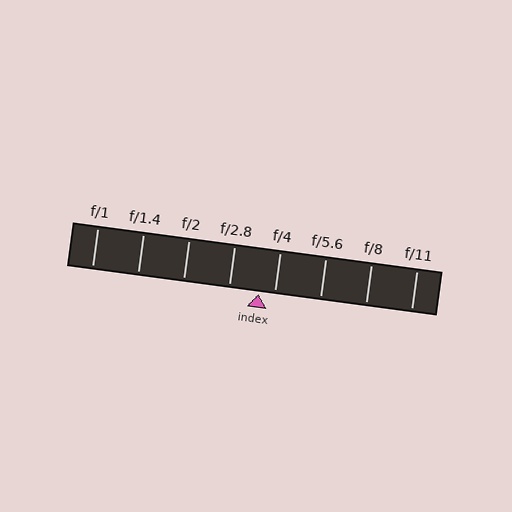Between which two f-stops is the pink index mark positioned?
The index mark is between f/2.8 and f/4.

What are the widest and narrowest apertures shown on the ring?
The widest aperture shown is f/1 and the narrowest is f/11.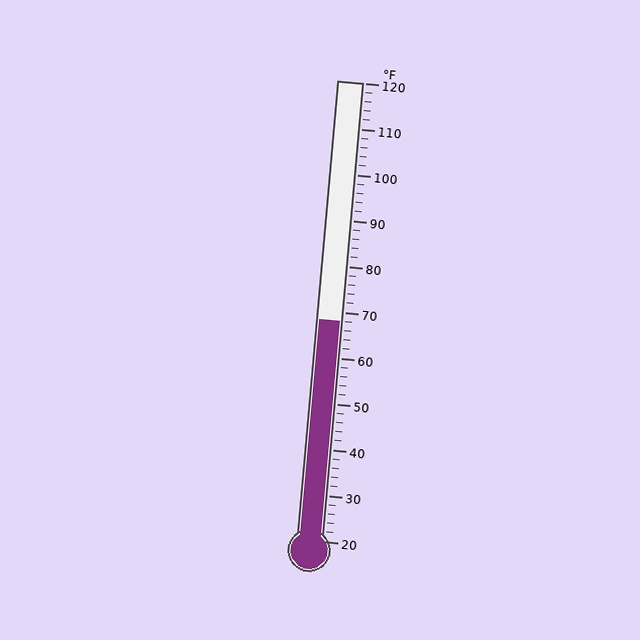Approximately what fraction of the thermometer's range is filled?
The thermometer is filled to approximately 50% of its range.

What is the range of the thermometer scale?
The thermometer scale ranges from 20°F to 120°F.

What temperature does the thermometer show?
The thermometer shows approximately 68°F.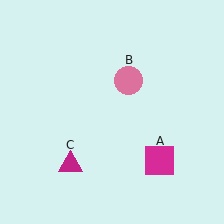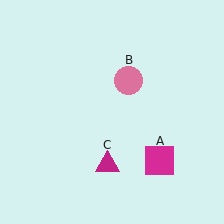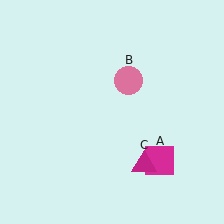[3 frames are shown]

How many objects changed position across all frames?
1 object changed position: magenta triangle (object C).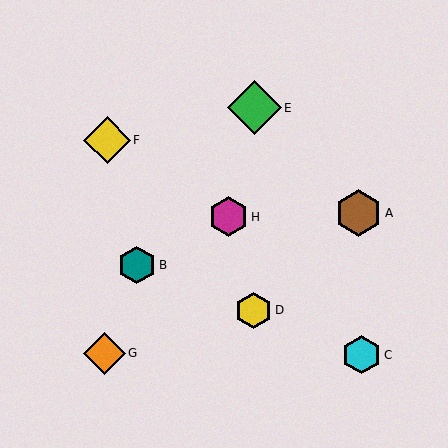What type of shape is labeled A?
Shape A is a brown hexagon.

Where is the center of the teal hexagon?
The center of the teal hexagon is at (137, 265).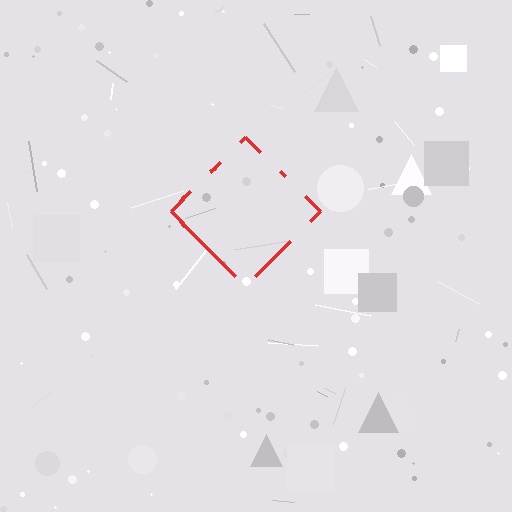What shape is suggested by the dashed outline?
The dashed outline suggests a diamond.